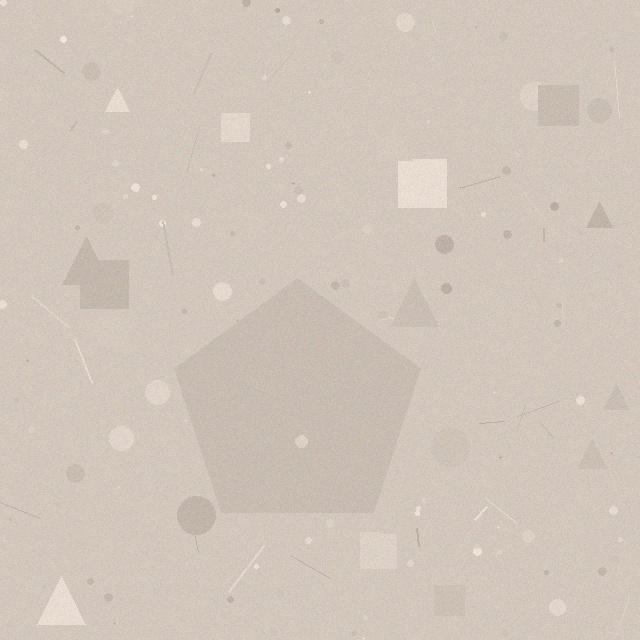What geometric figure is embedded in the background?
A pentagon is embedded in the background.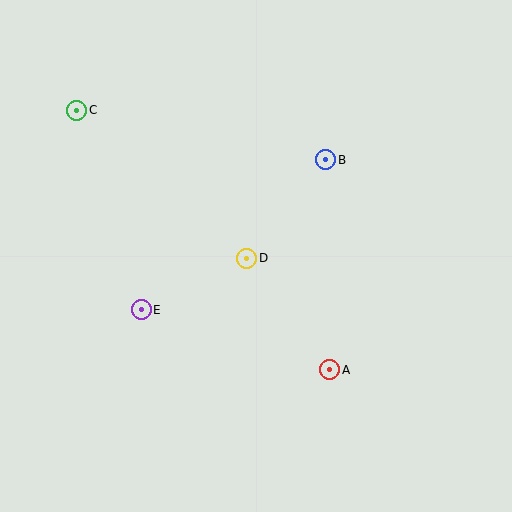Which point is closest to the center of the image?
Point D at (247, 258) is closest to the center.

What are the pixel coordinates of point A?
Point A is at (330, 370).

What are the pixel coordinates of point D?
Point D is at (247, 258).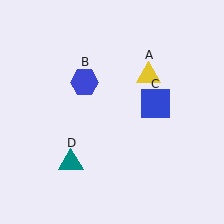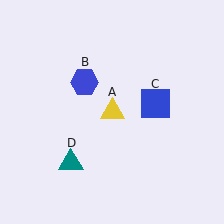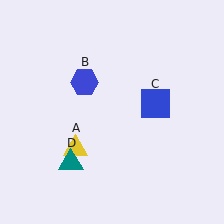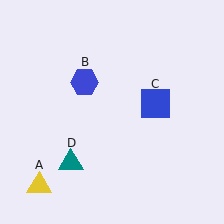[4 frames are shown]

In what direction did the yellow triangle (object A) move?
The yellow triangle (object A) moved down and to the left.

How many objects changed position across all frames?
1 object changed position: yellow triangle (object A).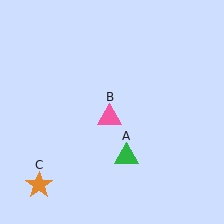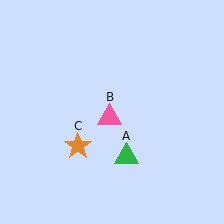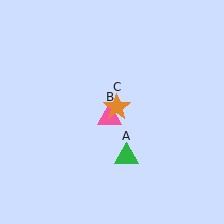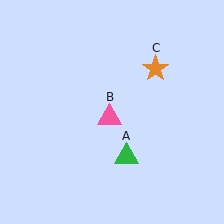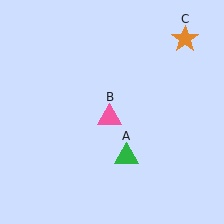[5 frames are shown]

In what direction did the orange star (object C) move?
The orange star (object C) moved up and to the right.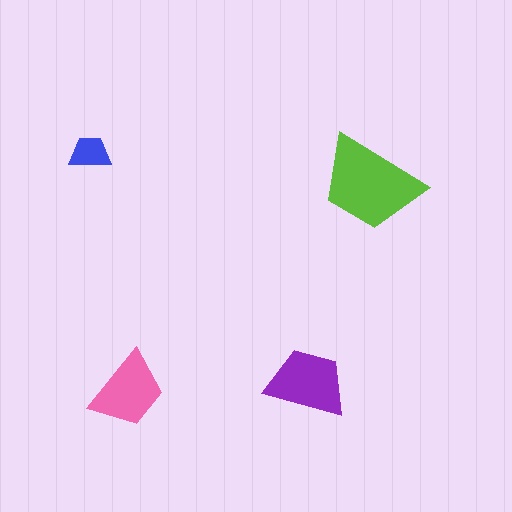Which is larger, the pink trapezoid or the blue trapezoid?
The pink one.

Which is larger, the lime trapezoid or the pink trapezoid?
The lime one.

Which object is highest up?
The blue trapezoid is topmost.